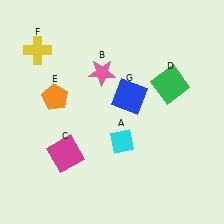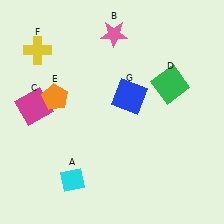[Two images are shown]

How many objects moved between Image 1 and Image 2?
3 objects moved between the two images.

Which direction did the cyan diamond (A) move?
The cyan diamond (A) moved left.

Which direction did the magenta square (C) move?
The magenta square (C) moved up.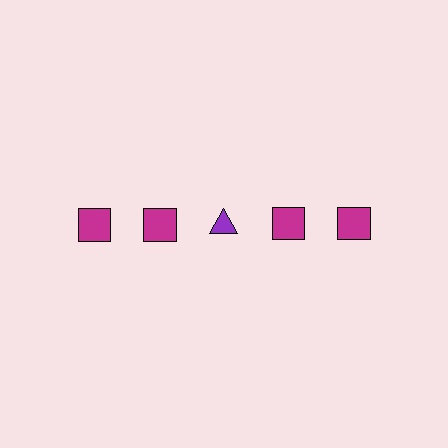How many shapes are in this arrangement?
There are 5 shapes arranged in a grid pattern.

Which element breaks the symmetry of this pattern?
The purple triangle in the top row, center column breaks the symmetry. All other shapes are magenta squares.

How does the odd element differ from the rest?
It differs in both color (purple instead of magenta) and shape (triangle instead of square).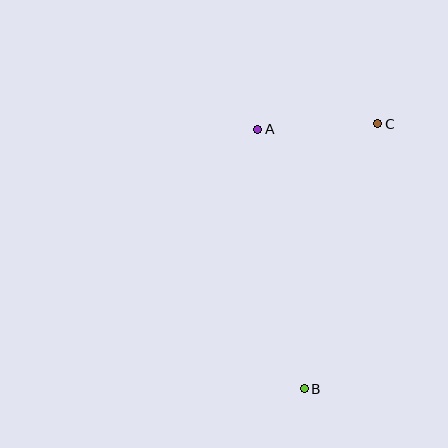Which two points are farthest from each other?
Points B and C are farthest from each other.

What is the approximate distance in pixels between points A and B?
The distance between A and B is approximately 264 pixels.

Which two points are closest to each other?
Points A and C are closest to each other.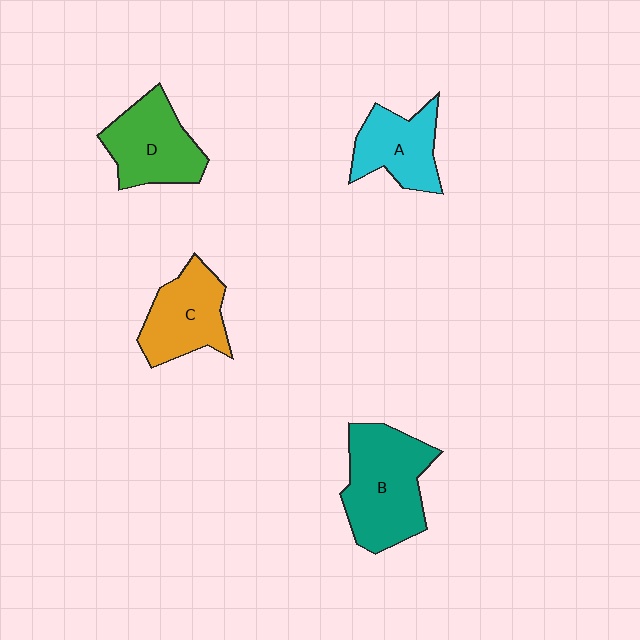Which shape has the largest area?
Shape B (teal).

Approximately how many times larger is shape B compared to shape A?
Approximately 1.6 times.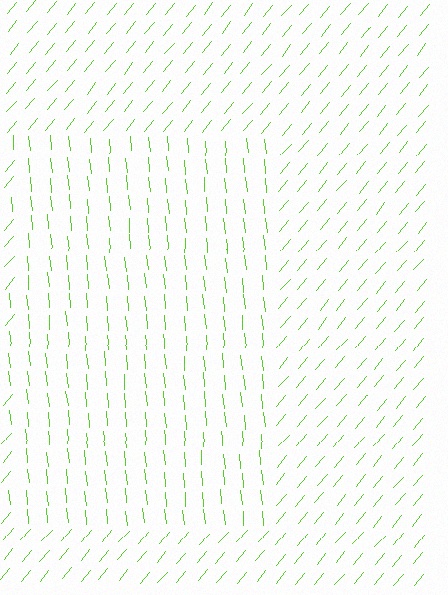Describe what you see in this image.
The image is filled with small lime line segments. A rectangle region in the image has lines oriented differently from the surrounding lines, creating a visible texture boundary.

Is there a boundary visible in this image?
Yes, there is a texture boundary formed by a change in line orientation.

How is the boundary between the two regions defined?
The boundary is defined purely by a change in line orientation (approximately 45 degrees difference). All lines are the same color and thickness.